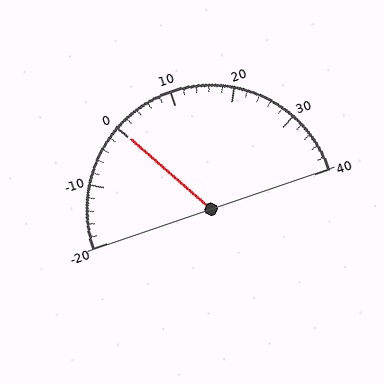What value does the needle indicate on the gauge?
The needle indicates approximately 0.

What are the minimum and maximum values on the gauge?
The gauge ranges from -20 to 40.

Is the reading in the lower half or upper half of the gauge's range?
The reading is in the lower half of the range (-20 to 40).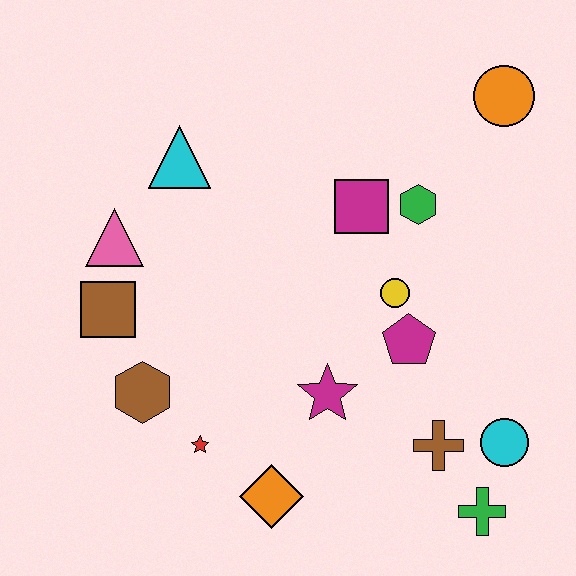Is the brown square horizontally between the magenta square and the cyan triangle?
No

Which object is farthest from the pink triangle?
The green cross is farthest from the pink triangle.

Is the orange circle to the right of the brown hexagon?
Yes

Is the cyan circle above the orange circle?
No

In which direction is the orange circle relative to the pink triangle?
The orange circle is to the right of the pink triangle.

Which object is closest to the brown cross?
The cyan circle is closest to the brown cross.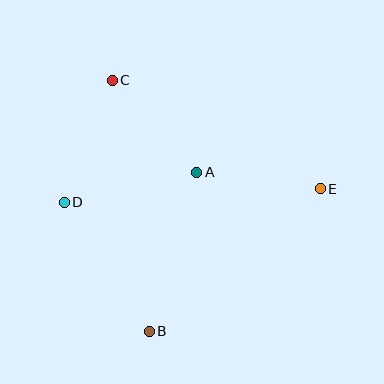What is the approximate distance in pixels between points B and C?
The distance between B and C is approximately 254 pixels.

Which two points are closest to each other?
Points A and E are closest to each other.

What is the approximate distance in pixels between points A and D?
The distance between A and D is approximately 135 pixels.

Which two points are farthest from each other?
Points D and E are farthest from each other.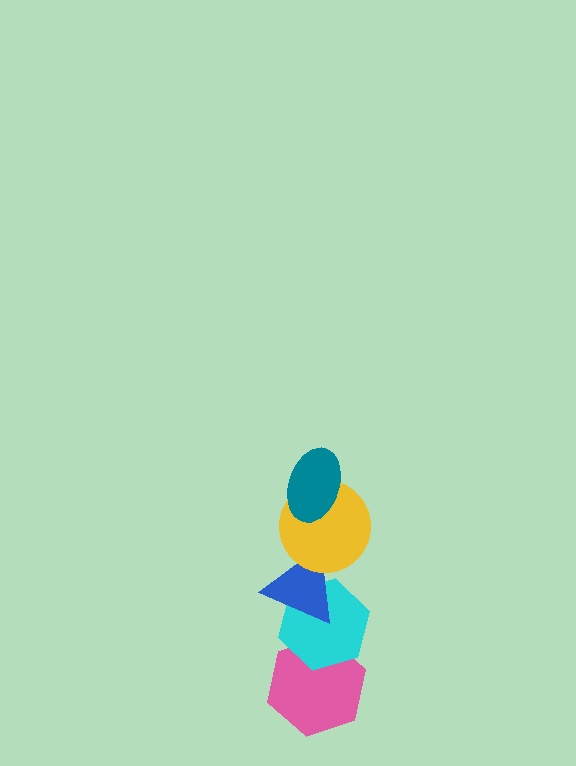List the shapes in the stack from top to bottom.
From top to bottom: the teal ellipse, the yellow circle, the blue triangle, the cyan hexagon, the pink hexagon.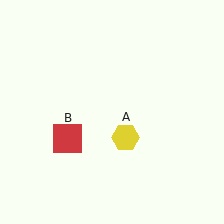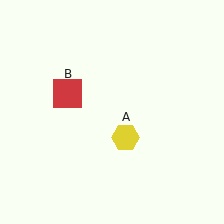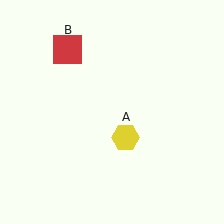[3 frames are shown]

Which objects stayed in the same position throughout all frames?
Yellow hexagon (object A) remained stationary.